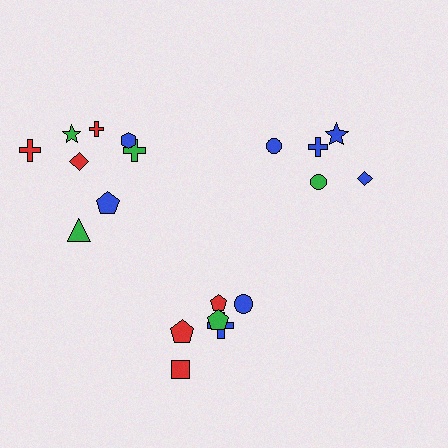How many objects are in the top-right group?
There are 5 objects.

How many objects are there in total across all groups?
There are 19 objects.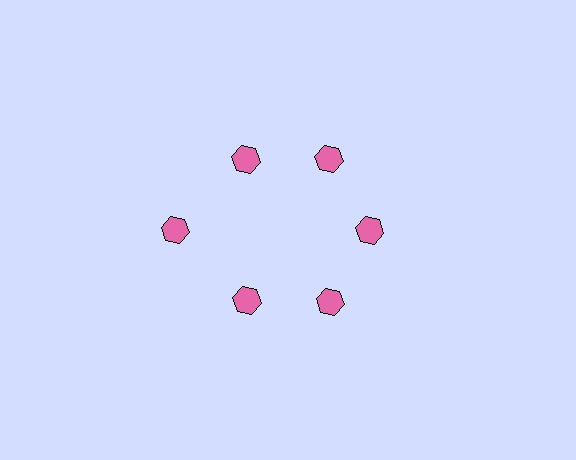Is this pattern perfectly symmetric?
No. The 6 pink hexagons are arranged in a ring, but one element near the 9 o'clock position is pushed outward from the center, breaking the 6-fold rotational symmetry.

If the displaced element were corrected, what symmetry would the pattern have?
It would have 6-fold rotational symmetry — the pattern would map onto itself every 60 degrees.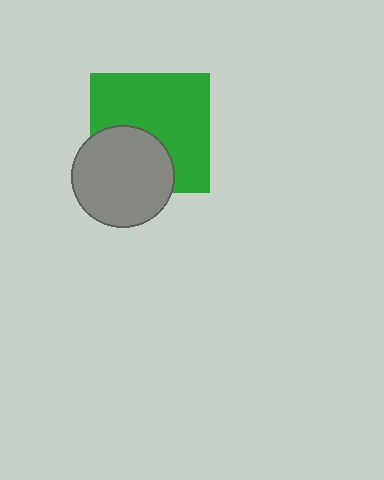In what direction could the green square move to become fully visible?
The green square could move up. That would shift it out from behind the gray circle entirely.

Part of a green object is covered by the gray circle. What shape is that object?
It is a square.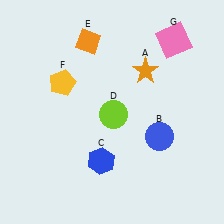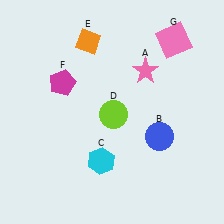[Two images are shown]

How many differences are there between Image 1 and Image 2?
There are 3 differences between the two images.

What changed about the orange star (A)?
In Image 1, A is orange. In Image 2, it changed to pink.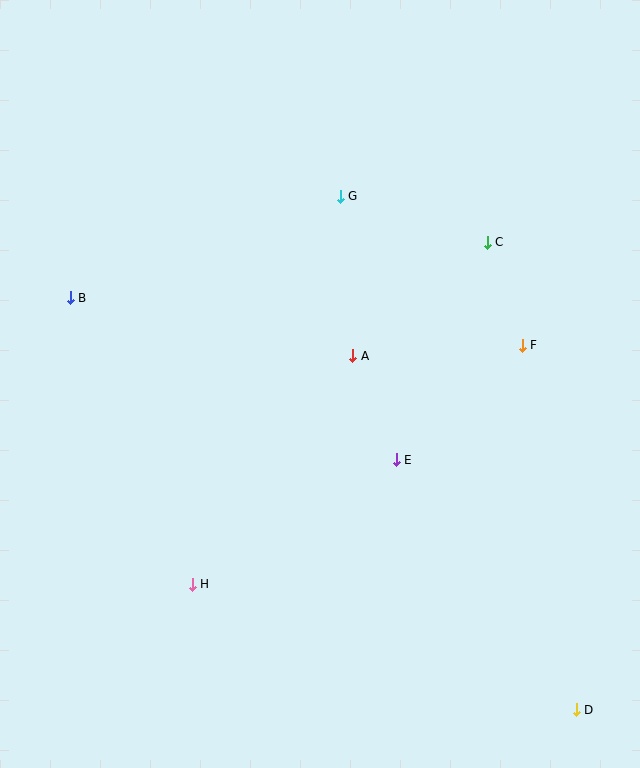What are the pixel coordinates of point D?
Point D is at (576, 710).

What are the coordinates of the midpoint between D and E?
The midpoint between D and E is at (486, 585).